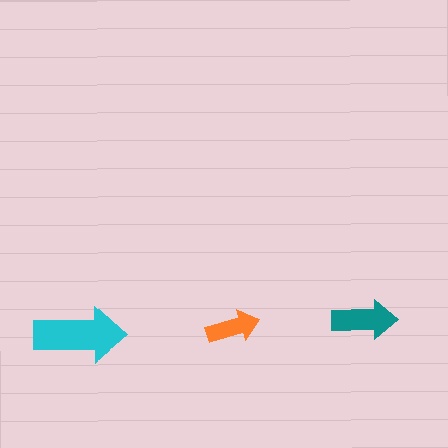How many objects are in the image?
There are 3 objects in the image.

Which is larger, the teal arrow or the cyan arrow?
The cyan one.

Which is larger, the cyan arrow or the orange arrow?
The cyan one.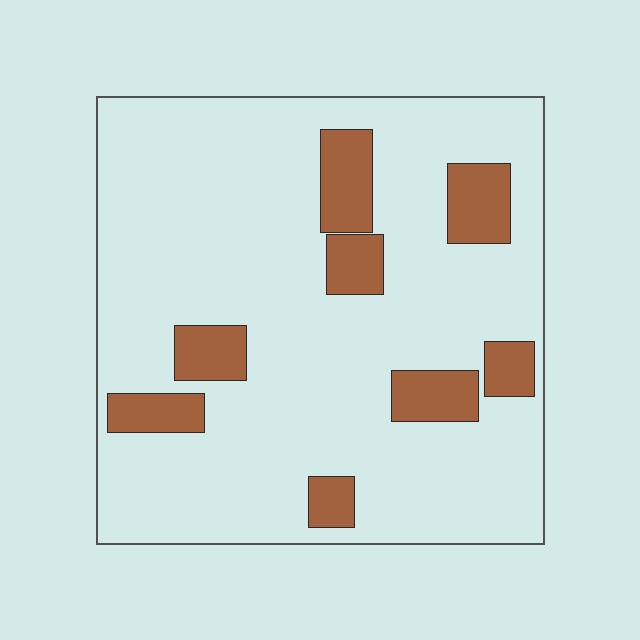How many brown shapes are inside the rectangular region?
8.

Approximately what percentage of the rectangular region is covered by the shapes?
Approximately 15%.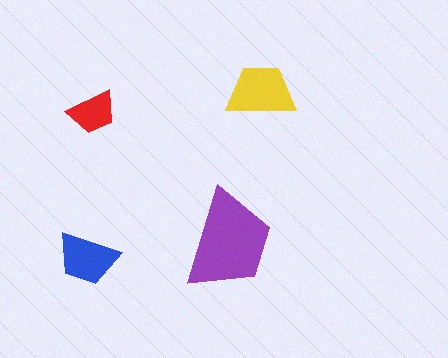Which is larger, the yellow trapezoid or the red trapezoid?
The yellow one.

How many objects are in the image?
There are 4 objects in the image.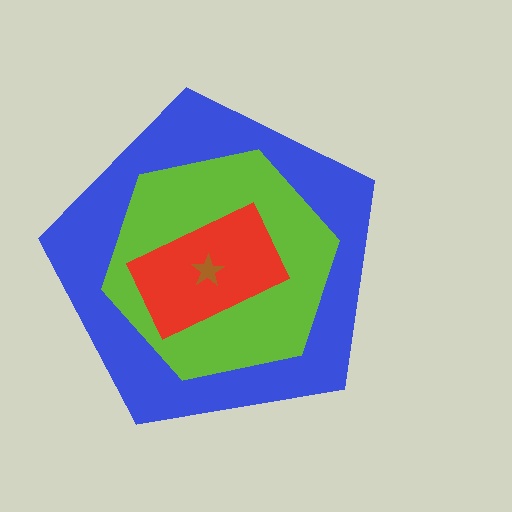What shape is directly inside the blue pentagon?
The lime hexagon.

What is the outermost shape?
The blue pentagon.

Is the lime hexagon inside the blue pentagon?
Yes.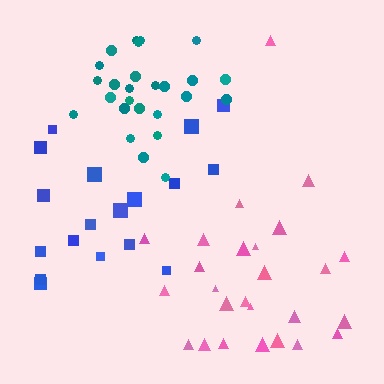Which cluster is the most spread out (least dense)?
Blue.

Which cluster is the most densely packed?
Teal.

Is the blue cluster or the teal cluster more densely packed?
Teal.